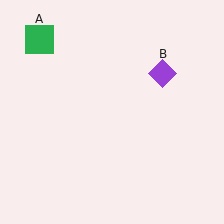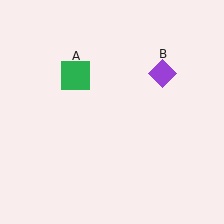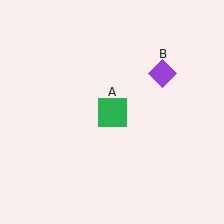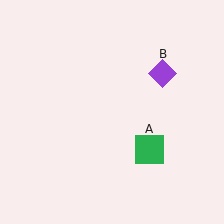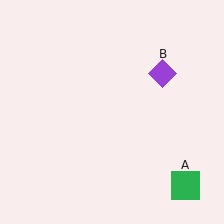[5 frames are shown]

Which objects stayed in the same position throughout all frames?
Purple diamond (object B) remained stationary.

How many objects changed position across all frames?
1 object changed position: green square (object A).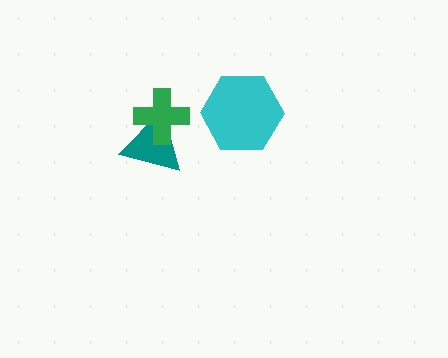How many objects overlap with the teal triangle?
1 object overlaps with the teal triangle.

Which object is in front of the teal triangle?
The green cross is in front of the teal triangle.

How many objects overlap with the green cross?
1 object overlaps with the green cross.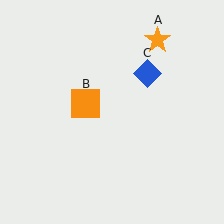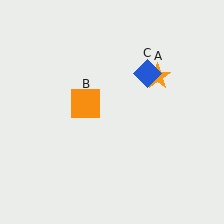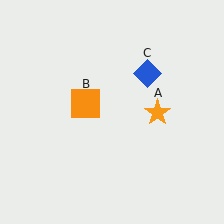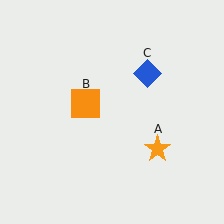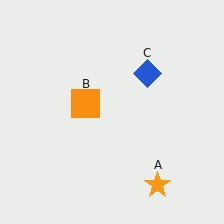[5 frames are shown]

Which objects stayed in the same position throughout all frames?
Orange square (object B) and blue diamond (object C) remained stationary.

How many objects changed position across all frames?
1 object changed position: orange star (object A).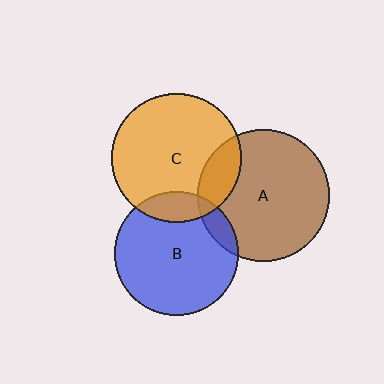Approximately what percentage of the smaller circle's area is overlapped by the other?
Approximately 15%.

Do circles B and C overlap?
Yes.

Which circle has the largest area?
Circle A (brown).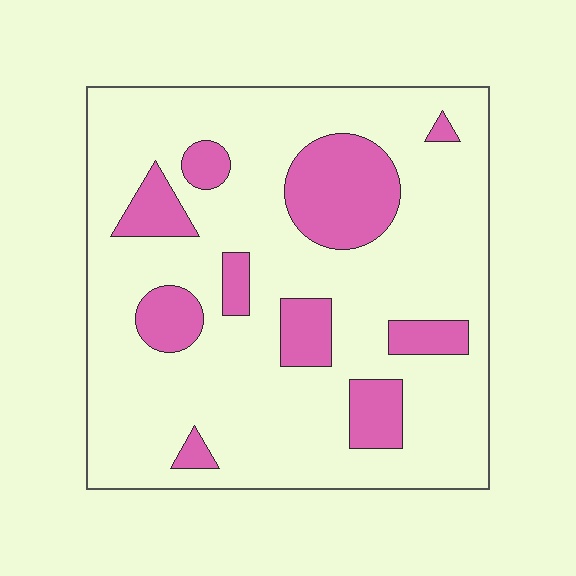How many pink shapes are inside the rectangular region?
10.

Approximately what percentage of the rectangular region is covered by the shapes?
Approximately 20%.